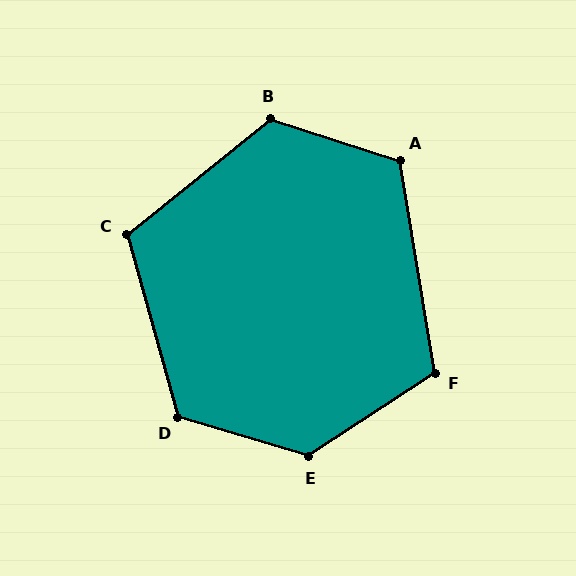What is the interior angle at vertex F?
Approximately 114 degrees (obtuse).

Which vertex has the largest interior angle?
E, at approximately 130 degrees.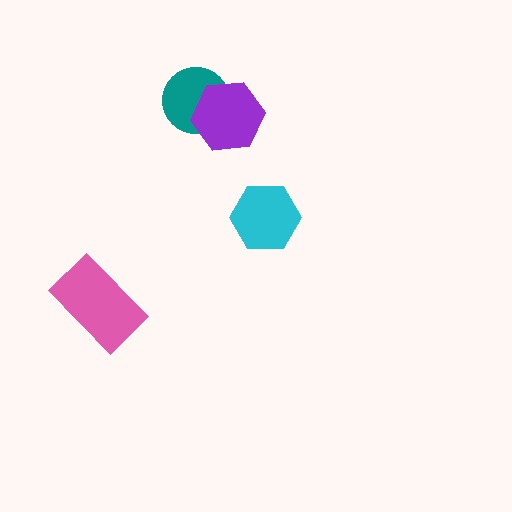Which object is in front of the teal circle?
The purple hexagon is in front of the teal circle.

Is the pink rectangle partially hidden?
No, no other shape covers it.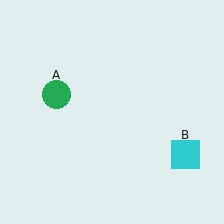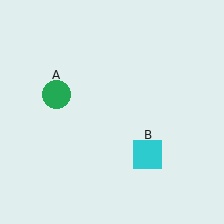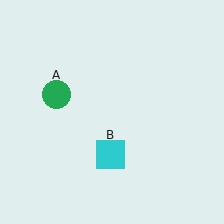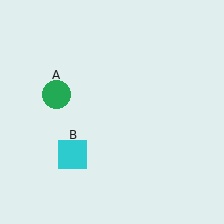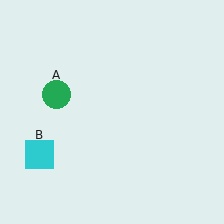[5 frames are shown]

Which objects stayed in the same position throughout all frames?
Green circle (object A) remained stationary.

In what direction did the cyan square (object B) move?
The cyan square (object B) moved left.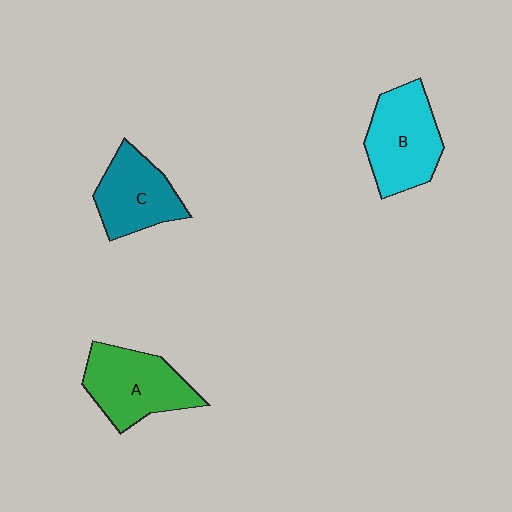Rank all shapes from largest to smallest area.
From largest to smallest: B (cyan), A (green), C (teal).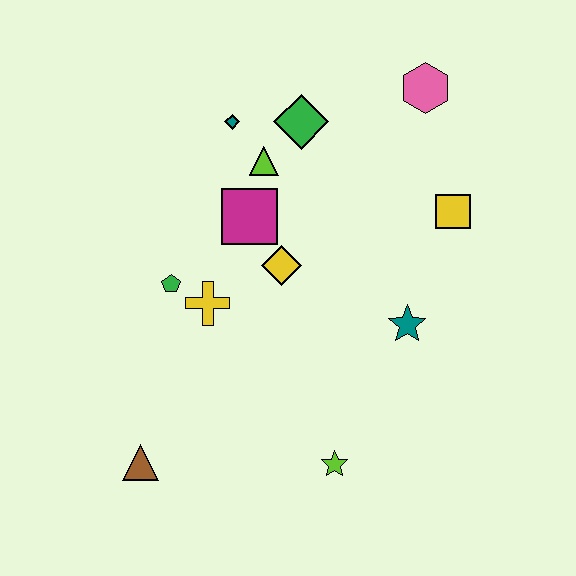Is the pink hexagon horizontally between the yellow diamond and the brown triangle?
No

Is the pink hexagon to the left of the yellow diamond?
No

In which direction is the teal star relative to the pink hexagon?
The teal star is below the pink hexagon.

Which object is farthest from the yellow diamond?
The brown triangle is farthest from the yellow diamond.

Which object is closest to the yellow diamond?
The magenta square is closest to the yellow diamond.